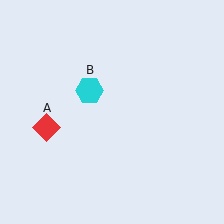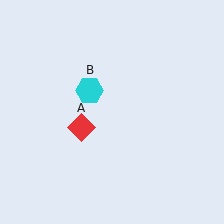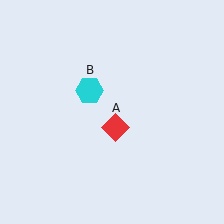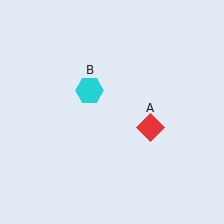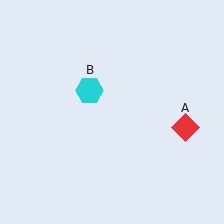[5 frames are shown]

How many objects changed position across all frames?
1 object changed position: red diamond (object A).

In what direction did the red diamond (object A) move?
The red diamond (object A) moved right.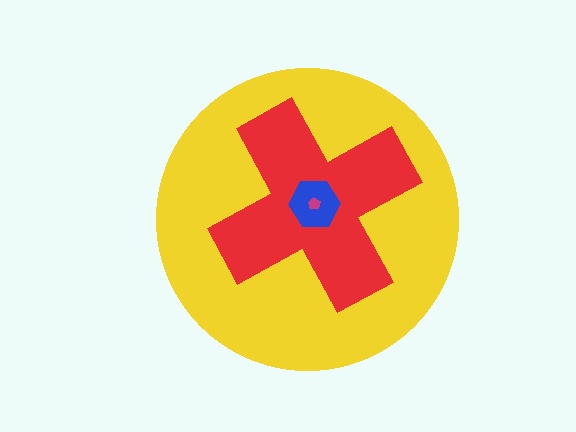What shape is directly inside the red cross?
The blue hexagon.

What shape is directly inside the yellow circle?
The red cross.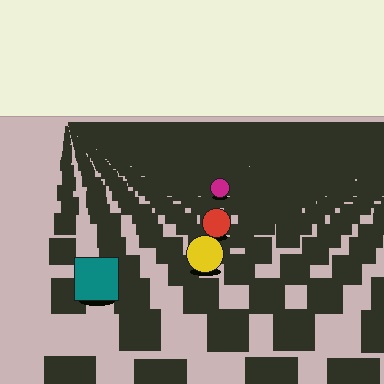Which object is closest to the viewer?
The teal square is closest. The texture marks near it are larger and more spread out.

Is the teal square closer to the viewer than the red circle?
Yes. The teal square is closer — you can tell from the texture gradient: the ground texture is coarser near it.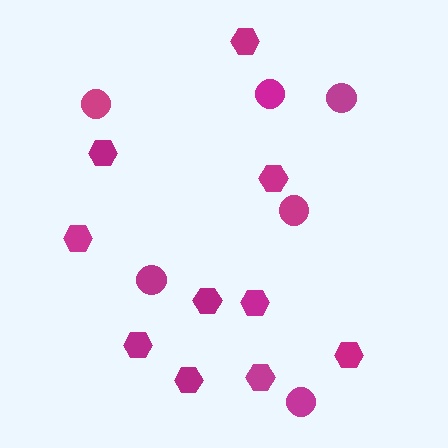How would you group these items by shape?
There are 2 groups: one group of circles (6) and one group of hexagons (10).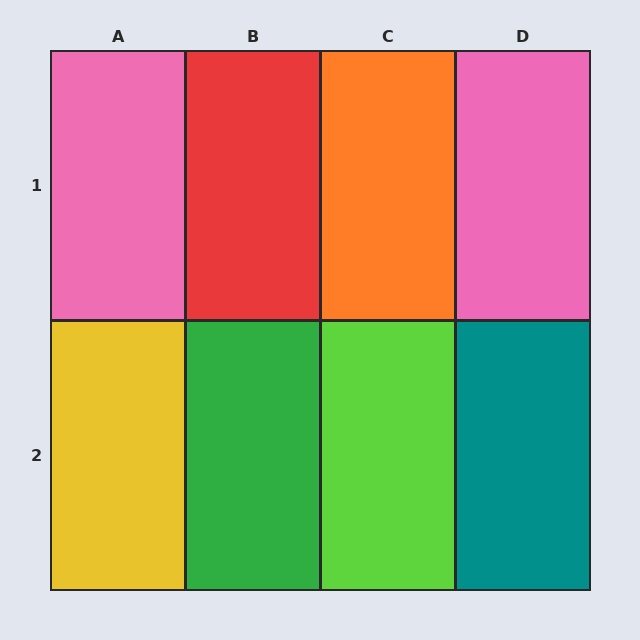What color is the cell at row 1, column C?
Orange.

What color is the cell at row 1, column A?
Pink.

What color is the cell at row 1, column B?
Red.